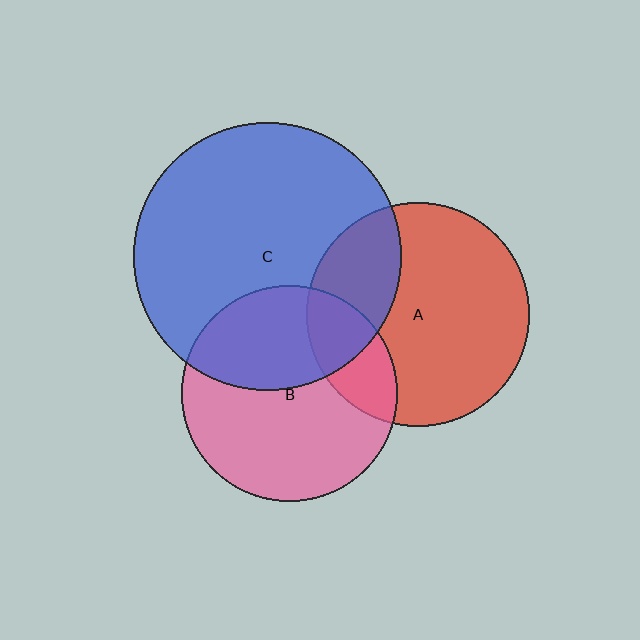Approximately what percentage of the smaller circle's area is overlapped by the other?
Approximately 20%.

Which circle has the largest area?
Circle C (blue).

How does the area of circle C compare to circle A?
Approximately 1.4 times.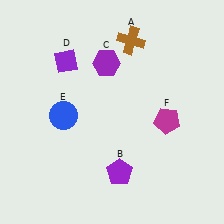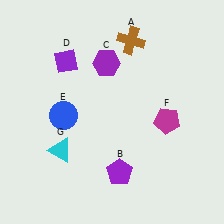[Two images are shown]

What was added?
A cyan triangle (G) was added in Image 2.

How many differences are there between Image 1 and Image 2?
There is 1 difference between the two images.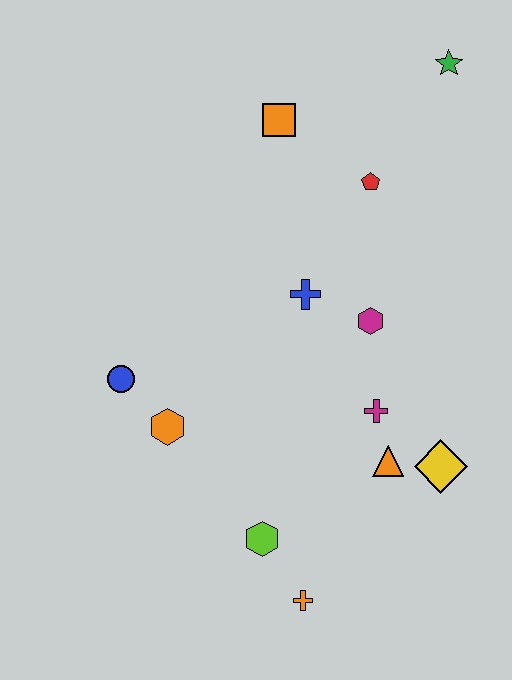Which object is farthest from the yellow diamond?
The green star is farthest from the yellow diamond.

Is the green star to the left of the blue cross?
No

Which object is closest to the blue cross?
The magenta hexagon is closest to the blue cross.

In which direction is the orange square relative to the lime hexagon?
The orange square is above the lime hexagon.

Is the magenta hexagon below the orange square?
Yes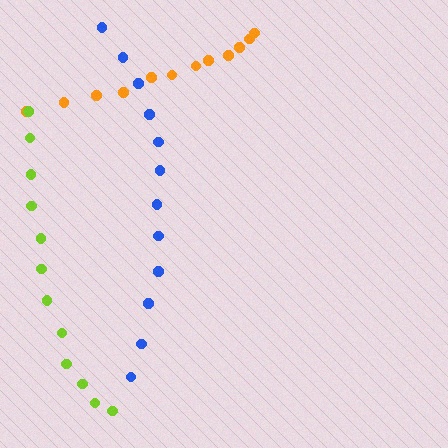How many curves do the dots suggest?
There are 3 distinct paths.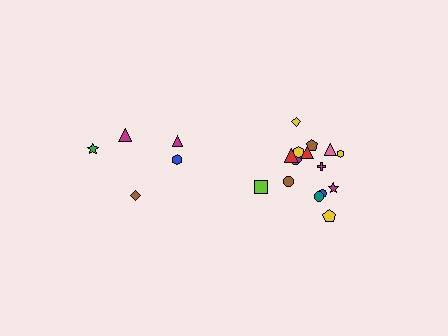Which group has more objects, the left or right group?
The right group.